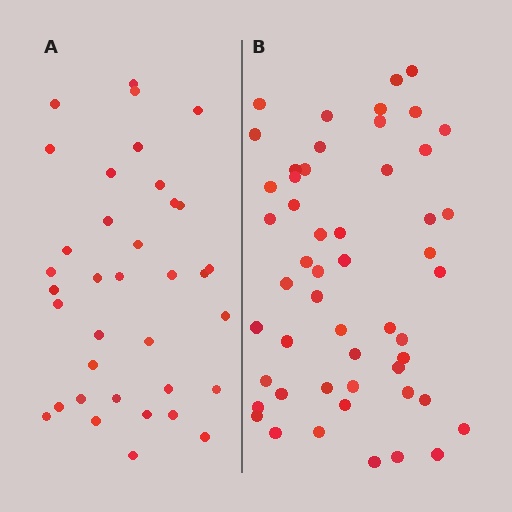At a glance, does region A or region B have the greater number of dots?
Region B (the right region) has more dots.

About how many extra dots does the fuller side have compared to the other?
Region B has approximately 15 more dots than region A.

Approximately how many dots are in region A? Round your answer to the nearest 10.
About 40 dots. (The exact count is 36, which rounds to 40.)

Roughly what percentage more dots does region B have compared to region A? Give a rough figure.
About 45% more.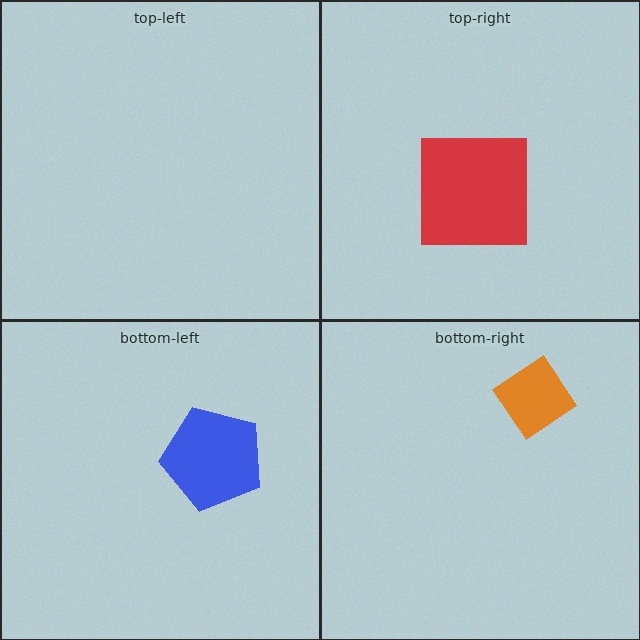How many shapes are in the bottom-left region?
1.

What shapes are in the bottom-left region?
The blue pentagon.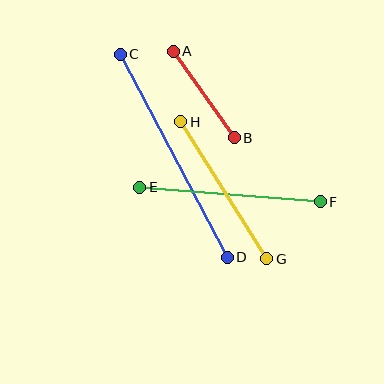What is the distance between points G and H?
The distance is approximately 162 pixels.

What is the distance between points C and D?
The distance is approximately 229 pixels.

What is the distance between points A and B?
The distance is approximately 106 pixels.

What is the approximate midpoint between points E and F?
The midpoint is at approximately (230, 194) pixels.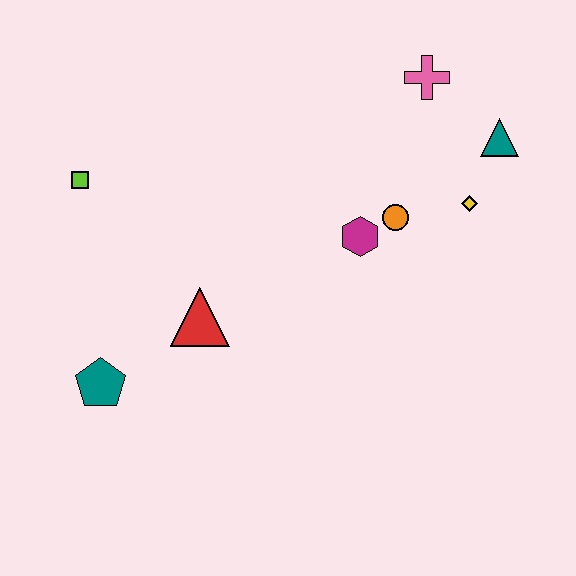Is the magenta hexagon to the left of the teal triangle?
Yes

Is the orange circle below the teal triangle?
Yes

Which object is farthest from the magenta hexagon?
The teal pentagon is farthest from the magenta hexagon.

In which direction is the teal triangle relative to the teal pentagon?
The teal triangle is to the right of the teal pentagon.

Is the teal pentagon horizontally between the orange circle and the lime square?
Yes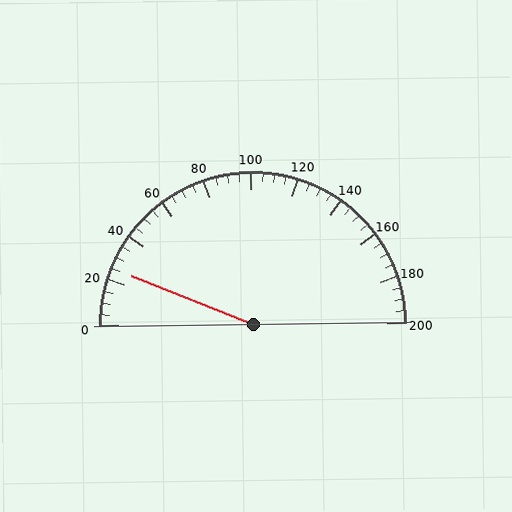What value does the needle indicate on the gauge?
The needle indicates approximately 25.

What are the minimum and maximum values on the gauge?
The gauge ranges from 0 to 200.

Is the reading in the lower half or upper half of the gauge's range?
The reading is in the lower half of the range (0 to 200).